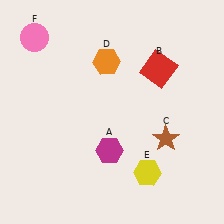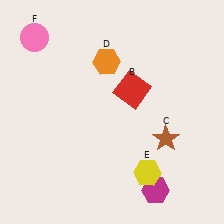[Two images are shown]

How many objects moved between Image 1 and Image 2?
2 objects moved between the two images.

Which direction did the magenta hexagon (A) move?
The magenta hexagon (A) moved right.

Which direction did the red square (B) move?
The red square (B) moved left.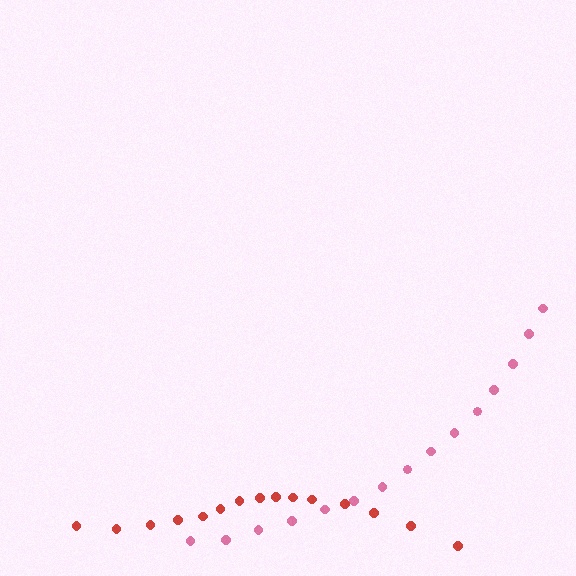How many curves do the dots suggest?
There are 2 distinct paths.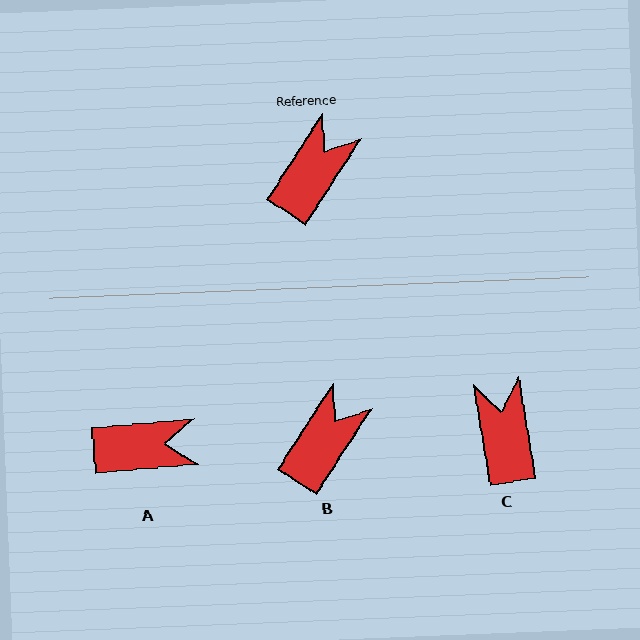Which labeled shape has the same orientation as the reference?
B.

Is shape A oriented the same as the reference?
No, it is off by about 52 degrees.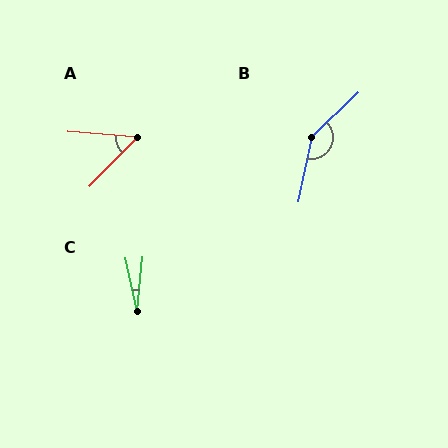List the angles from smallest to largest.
C (18°), A (50°), B (146°).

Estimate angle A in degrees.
Approximately 50 degrees.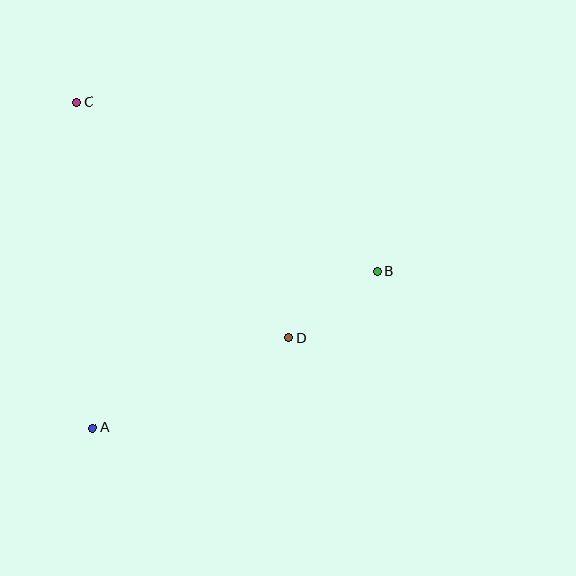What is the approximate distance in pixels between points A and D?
The distance between A and D is approximately 215 pixels.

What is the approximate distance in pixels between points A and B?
The distance between A and B is approximately 324 pixels.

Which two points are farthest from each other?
Points B and C are farthest from each other.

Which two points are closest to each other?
Points B and D are closest to each other.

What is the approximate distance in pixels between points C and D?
The distance between C and D is approximately 317 pixels.